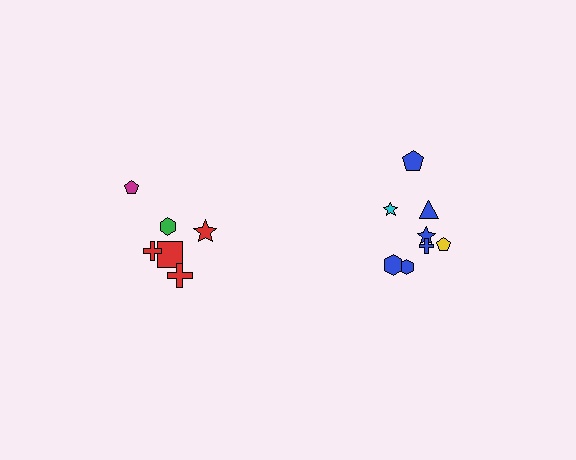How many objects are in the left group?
There are 6 objects.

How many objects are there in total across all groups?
There are 14 objects.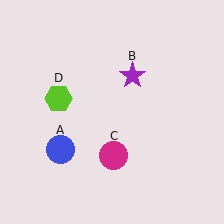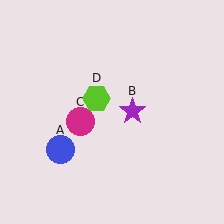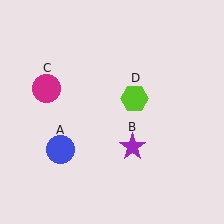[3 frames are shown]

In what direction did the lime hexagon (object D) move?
The lime hexagon (object D) moved right.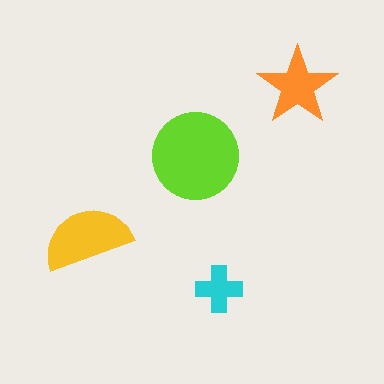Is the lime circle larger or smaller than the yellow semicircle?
Larger.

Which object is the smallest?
The cyan cross.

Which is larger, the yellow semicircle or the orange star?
The yellow semicircle.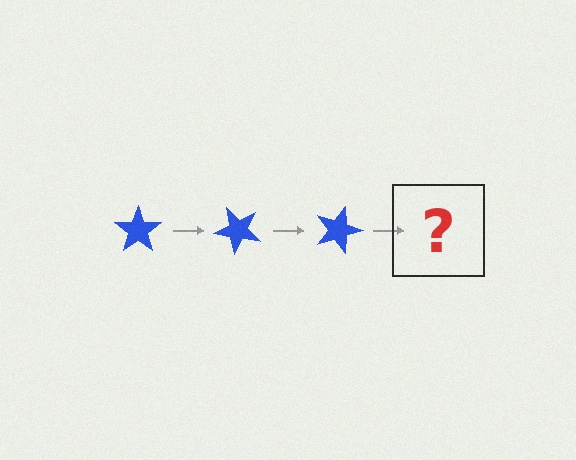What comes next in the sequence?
The next element should be a blue star rotated 135 degrees.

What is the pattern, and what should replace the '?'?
The pattern is that the star rotates 45 degrees each step. The '?' should be a blue star rotated 135 degrees.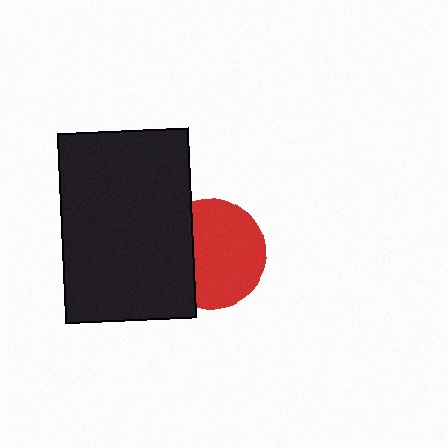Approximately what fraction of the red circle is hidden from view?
Roughly 32% of the red circle is hidden behind the black rectangle.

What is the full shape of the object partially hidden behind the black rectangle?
The partially hidden object is a red circle.